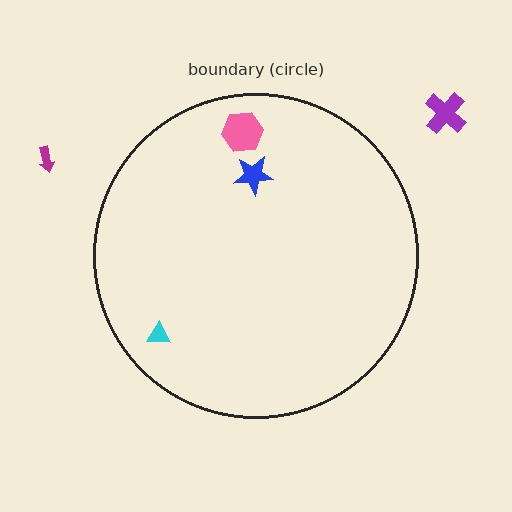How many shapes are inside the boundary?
3 inside, 2 outside.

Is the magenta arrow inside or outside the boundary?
Outside.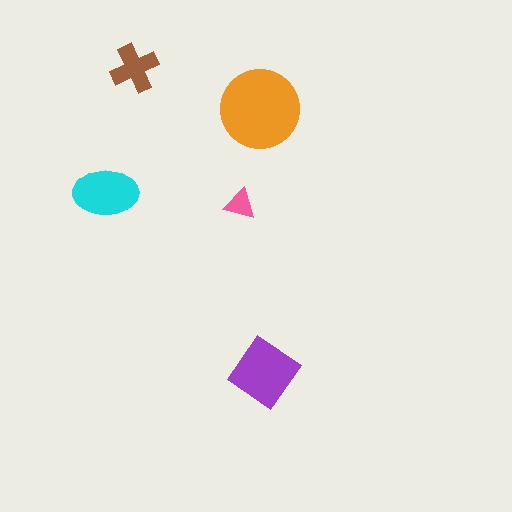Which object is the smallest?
The pink triangle.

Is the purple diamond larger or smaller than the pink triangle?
Larger.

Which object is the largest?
The orange circle.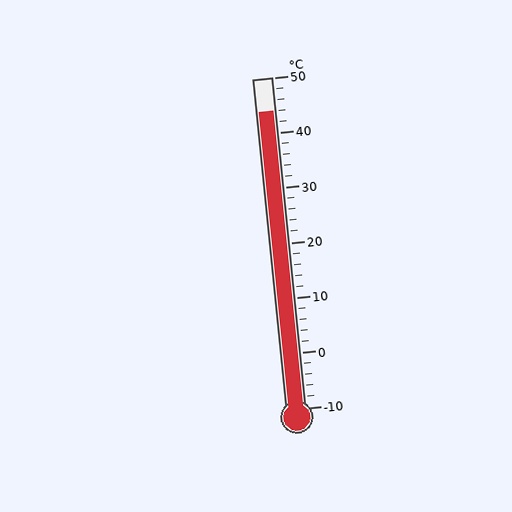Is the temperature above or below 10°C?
The temperature is above 10°C.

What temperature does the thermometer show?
The thermometer shows approximately 44°C.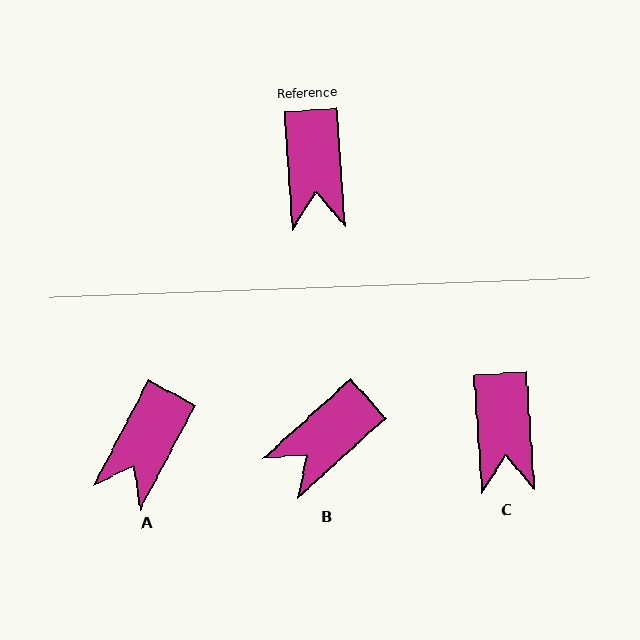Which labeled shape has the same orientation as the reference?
C.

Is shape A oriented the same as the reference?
No, it is off by about 32 degrees.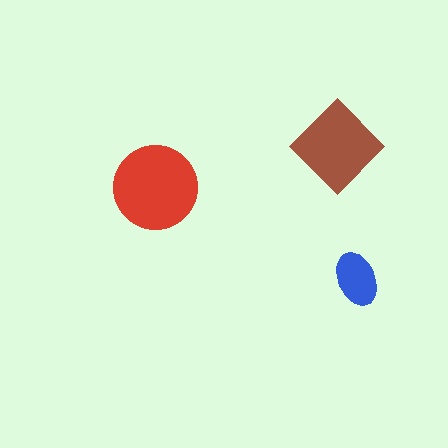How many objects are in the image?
There are 3 objects in the image.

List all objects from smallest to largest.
The blue ellipse, the brown diamond, the red circle.